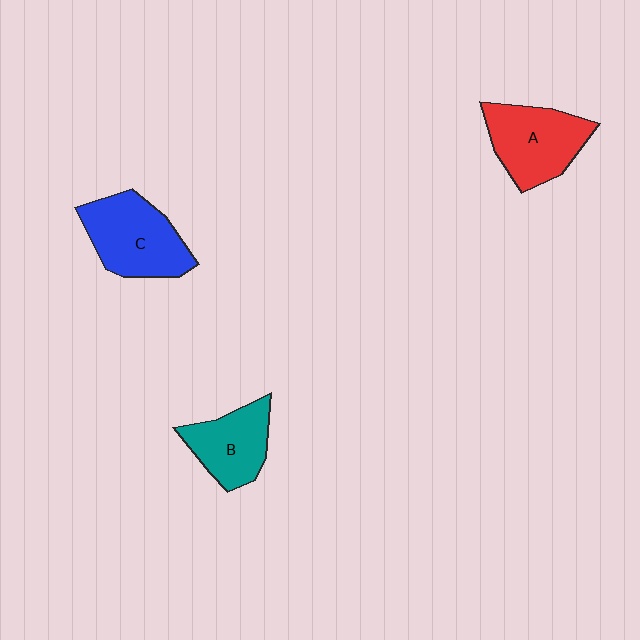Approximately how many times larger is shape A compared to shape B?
Approximately 1.2 times.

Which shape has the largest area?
Shape C (blue).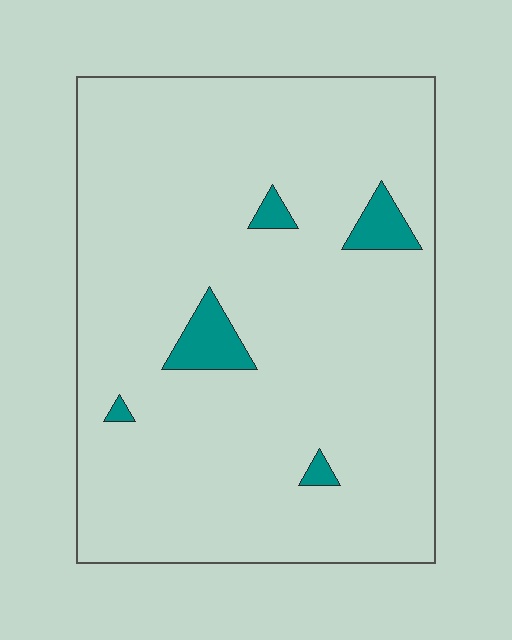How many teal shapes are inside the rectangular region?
5.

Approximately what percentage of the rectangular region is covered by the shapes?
Approximately 5%.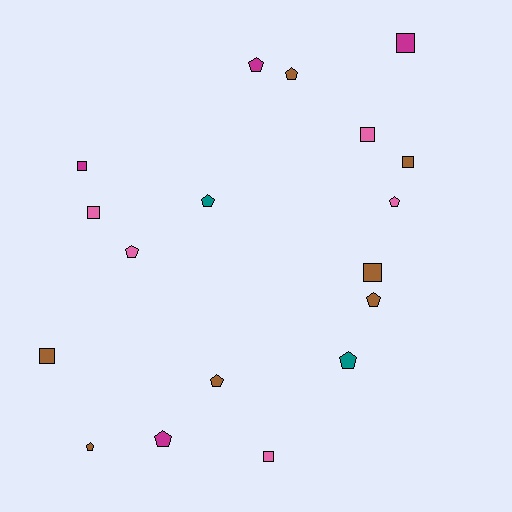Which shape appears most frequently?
Pentagon, with 10 objects.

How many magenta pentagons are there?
There are 2 magenta pentagons.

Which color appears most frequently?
Brown, with 7 objects.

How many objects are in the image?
There are 18 objects.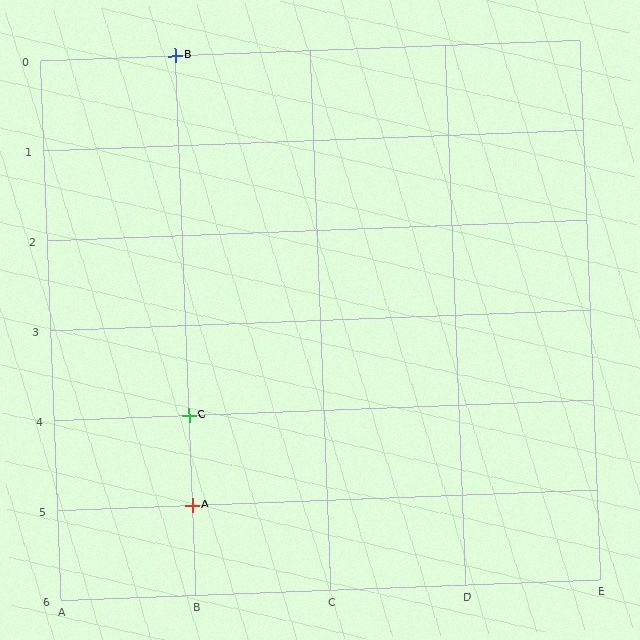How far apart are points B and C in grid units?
Points B and C are 4 rows apart.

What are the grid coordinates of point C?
Point C is at grid coordinates (B, 4).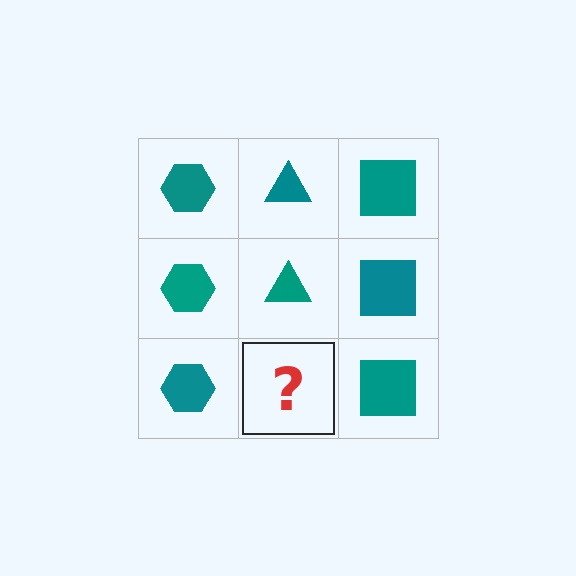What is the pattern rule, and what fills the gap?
The rule is that each column has a consistent shape. The gap should be filled with a teal triangle.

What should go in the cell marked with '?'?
The missing cell should contain a teal triangle.